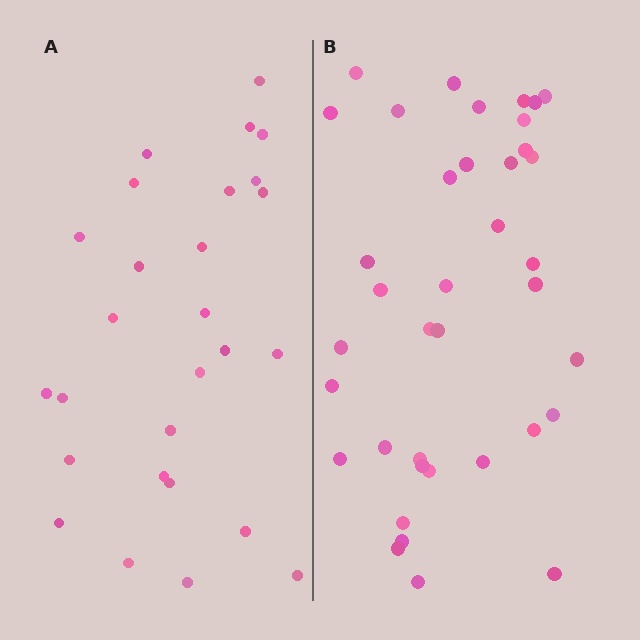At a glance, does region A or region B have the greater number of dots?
Region B (the right region) has more dots.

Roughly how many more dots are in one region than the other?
Region B has roughly 12 or so more dots than region A.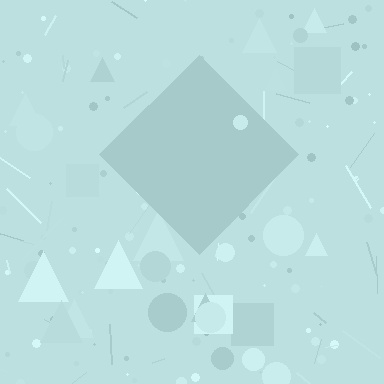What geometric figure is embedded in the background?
A diamond is embedded in the background.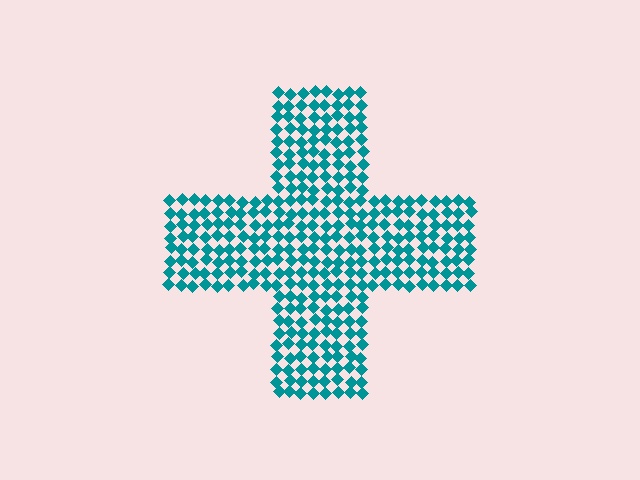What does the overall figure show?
The overall figure shows a cross.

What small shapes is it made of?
It is made of small diamonds.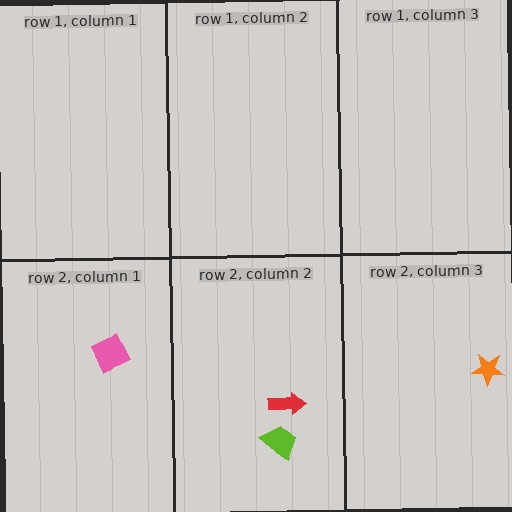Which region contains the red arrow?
The row 2, column 2 region.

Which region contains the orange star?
The row 2, column 3 region.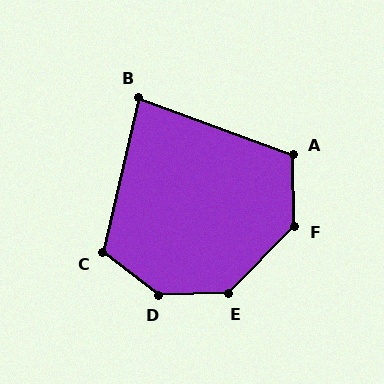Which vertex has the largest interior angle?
D, at approximately 142 degrees.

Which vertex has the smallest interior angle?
B, at approximately 83 degrees.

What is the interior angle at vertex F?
Approximately 135 degrees (obtuse).